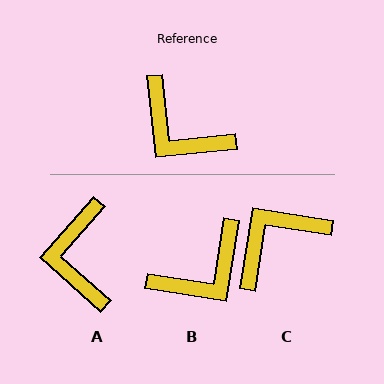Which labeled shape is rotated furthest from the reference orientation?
C, about 105 degrees away.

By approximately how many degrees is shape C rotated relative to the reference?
Approximately 105 degrees clockwise.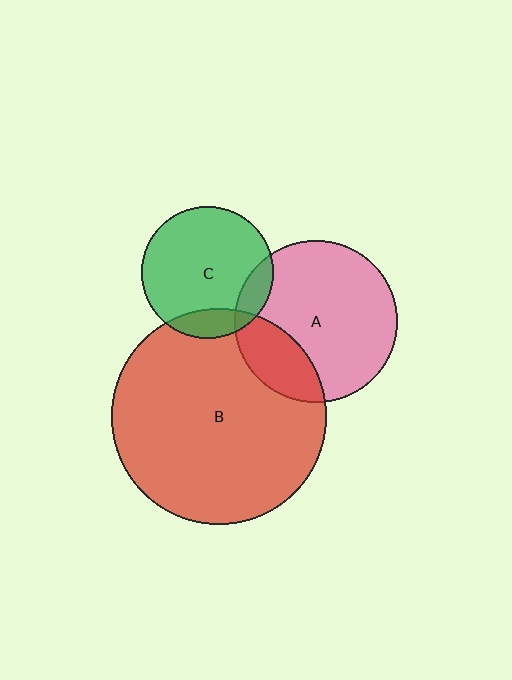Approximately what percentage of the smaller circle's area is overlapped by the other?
Approximately 15%.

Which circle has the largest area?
Circle B (red).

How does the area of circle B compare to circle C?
Approximately 2.7 times.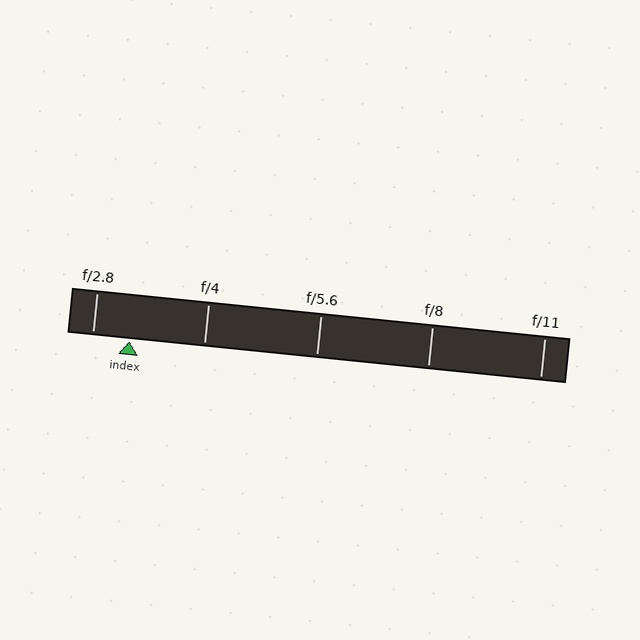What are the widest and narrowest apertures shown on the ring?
The widest aperture shown is f/2.8 and the narrowest is f/11.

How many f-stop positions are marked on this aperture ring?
There are 5 f-stop positions marked.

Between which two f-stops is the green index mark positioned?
The index mark is between f/2.8 and f/4.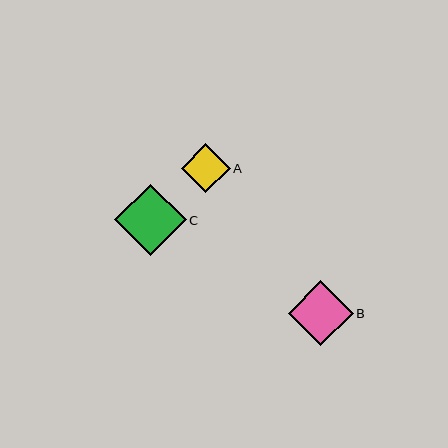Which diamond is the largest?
Diamond C is the largest with a size of approximately 71 pixels.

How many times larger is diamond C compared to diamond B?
Diamond C is approximately 1.1 times the size of diamond B.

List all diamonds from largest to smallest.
From largest to smallest: C, B, A.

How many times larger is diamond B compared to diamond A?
Diamond B is approximately 1.3 times the size of diamond A.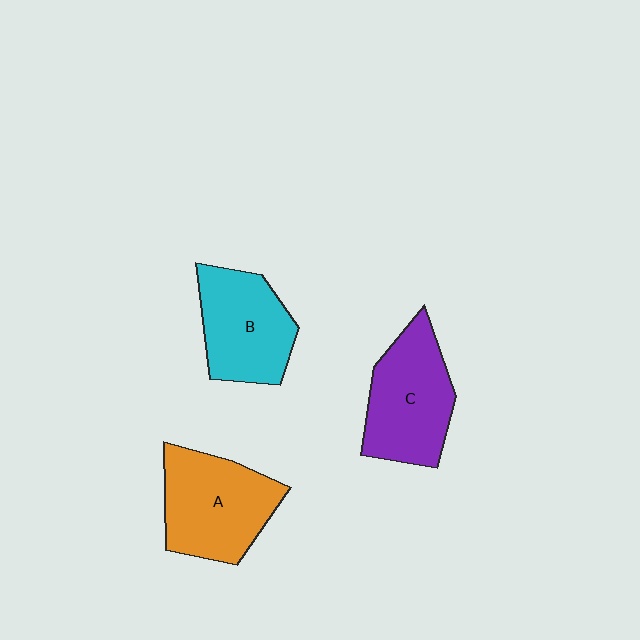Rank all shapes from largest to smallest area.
From largest to smallest: A (orange), C (purple), B (cyan).